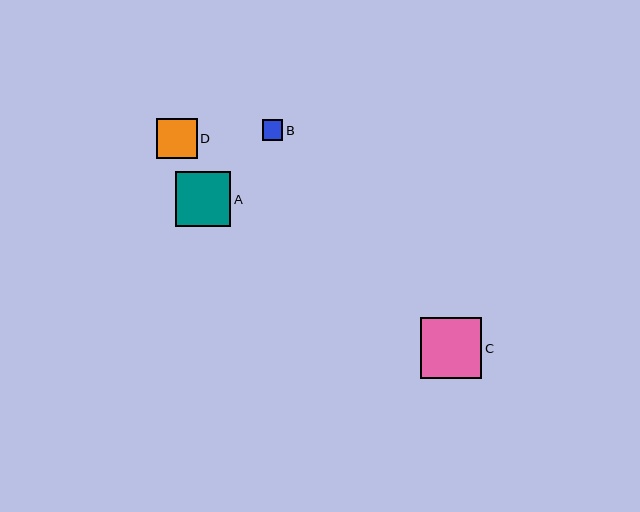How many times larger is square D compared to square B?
Square D is approximately 2.0 times the size of square B.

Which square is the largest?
Square C is the largest with a size of approximately 61 pixels.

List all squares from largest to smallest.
From largest to smallest: C, A, D, B.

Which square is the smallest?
Square B is the smallest with a size of approximately 21 pixels.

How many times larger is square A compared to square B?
Square A is approximately 2.7 times the size of square B.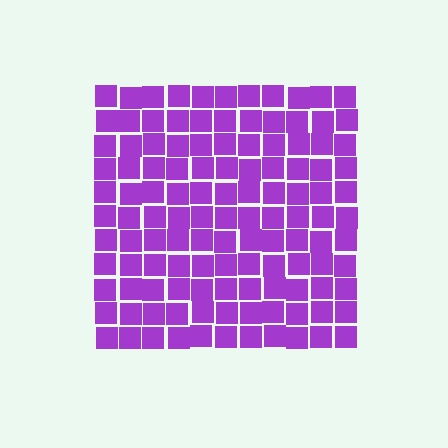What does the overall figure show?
The overall figure shows a square.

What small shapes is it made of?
It is made of small squares.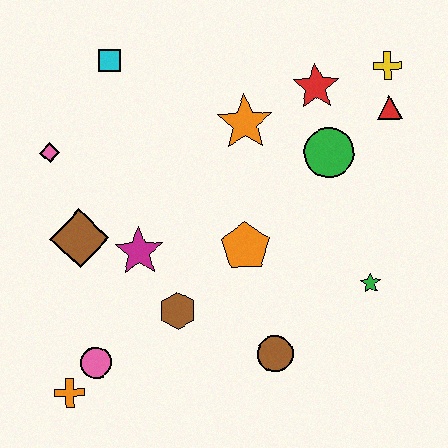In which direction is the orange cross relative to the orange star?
The orange cross is below the orange star.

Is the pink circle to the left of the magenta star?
Yes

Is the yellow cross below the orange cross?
No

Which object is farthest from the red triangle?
The orange cross is farthest from the red triangle.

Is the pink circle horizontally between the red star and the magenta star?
No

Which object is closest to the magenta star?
The brown diamond is closest to the magenta star.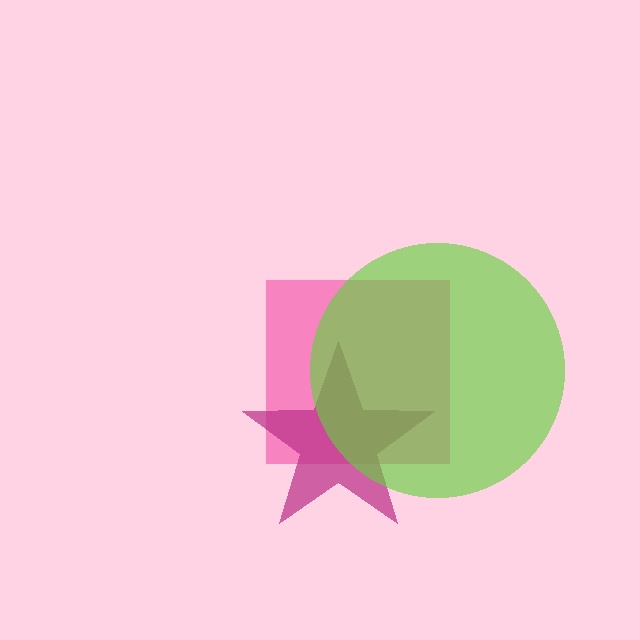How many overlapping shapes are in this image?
There are 3 overlapping shapes in the image.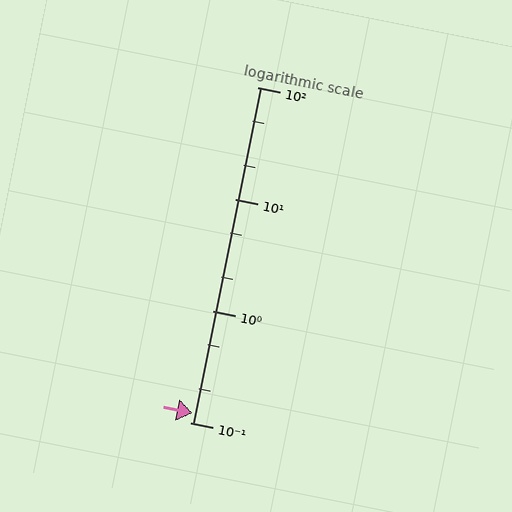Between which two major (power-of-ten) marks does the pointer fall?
The pointer is between 0.1 and 1.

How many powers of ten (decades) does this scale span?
The scale spans 3 decades, from 0.1 to 100.